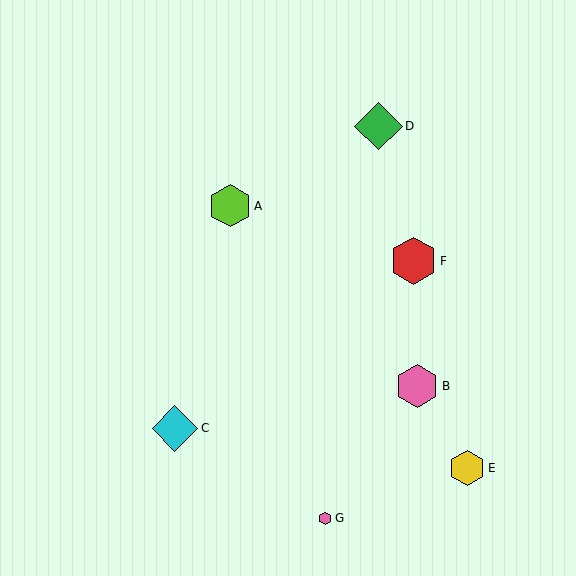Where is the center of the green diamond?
The center of the green diamond is at (379, 126).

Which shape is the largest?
The green diamond (labeled D) is the largest.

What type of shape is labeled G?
Shape G is a pink hexagon.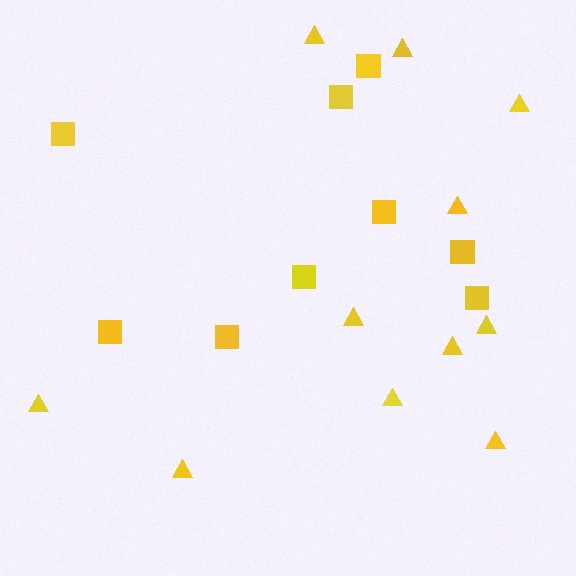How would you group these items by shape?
There are 2 groups: one group of triangles (11) and one group of squares (9).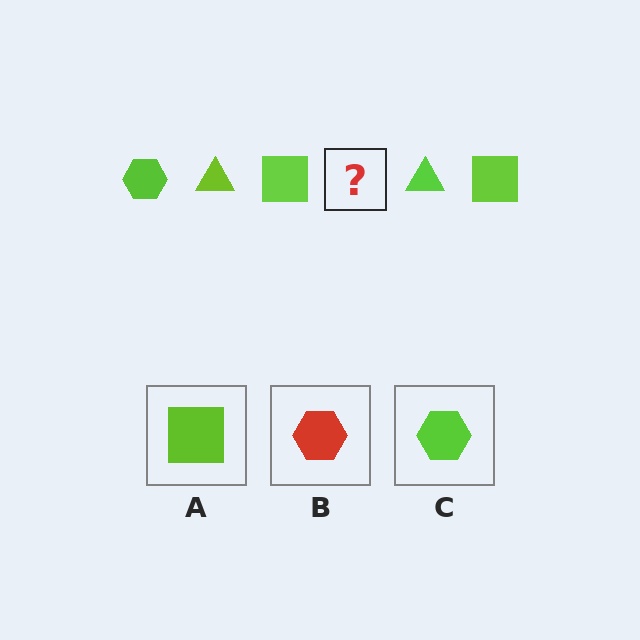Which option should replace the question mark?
Option C.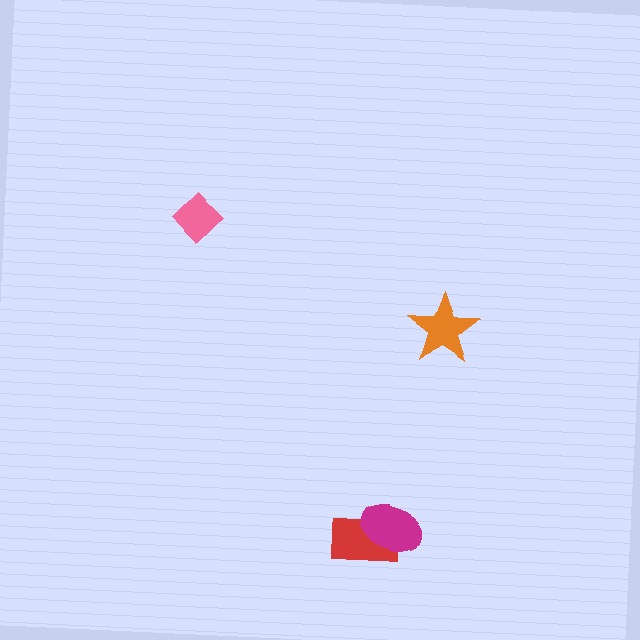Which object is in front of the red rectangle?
The magenta ellipse is in front of the red rectangle.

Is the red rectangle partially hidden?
Yes, it is partially covered by another shape.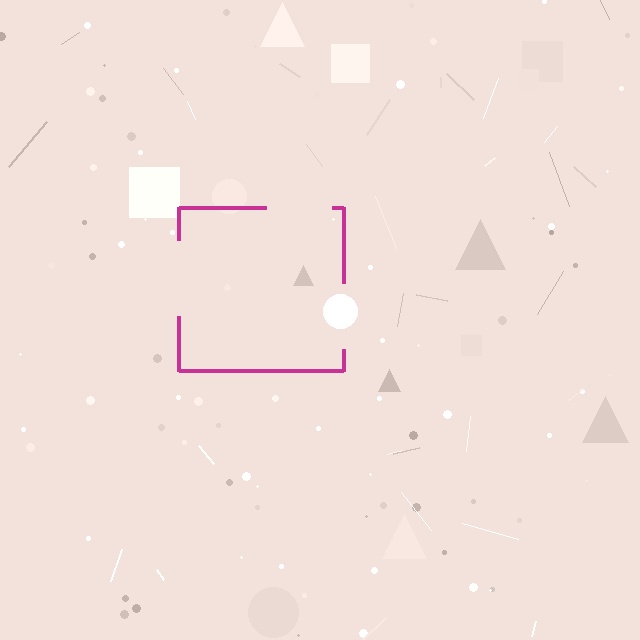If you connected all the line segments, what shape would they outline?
They would outline a square.